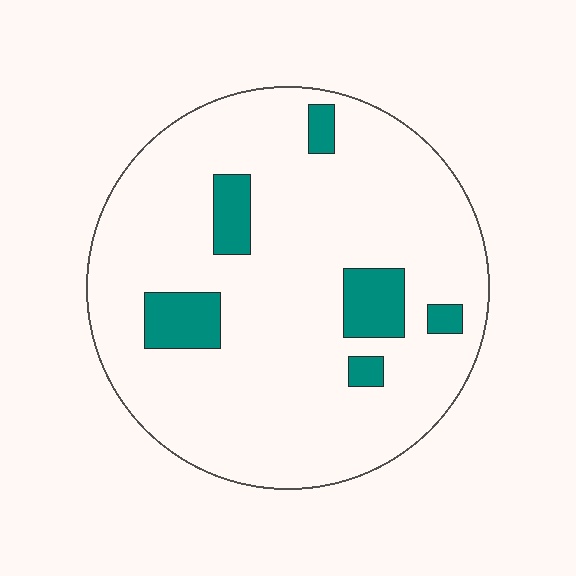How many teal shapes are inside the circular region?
6.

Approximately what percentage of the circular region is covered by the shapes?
Approximately 10%.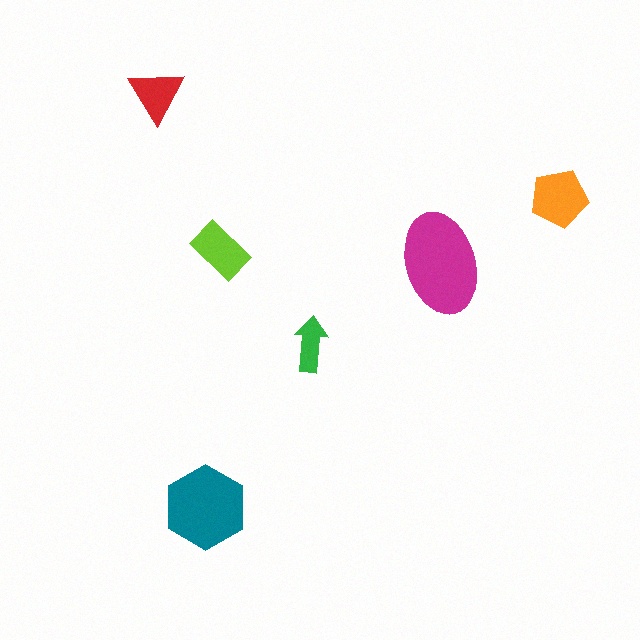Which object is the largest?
The magenta ellipse.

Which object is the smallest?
The green arrow.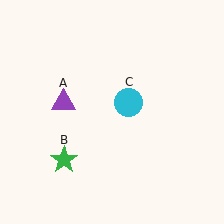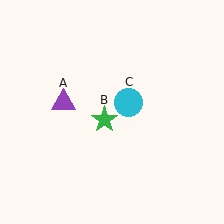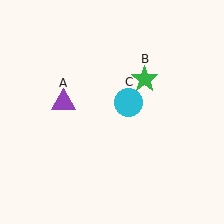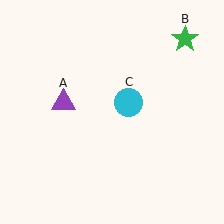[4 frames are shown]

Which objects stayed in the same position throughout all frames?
Purple triangle (object A) and cyan circle (object C) remained stationary.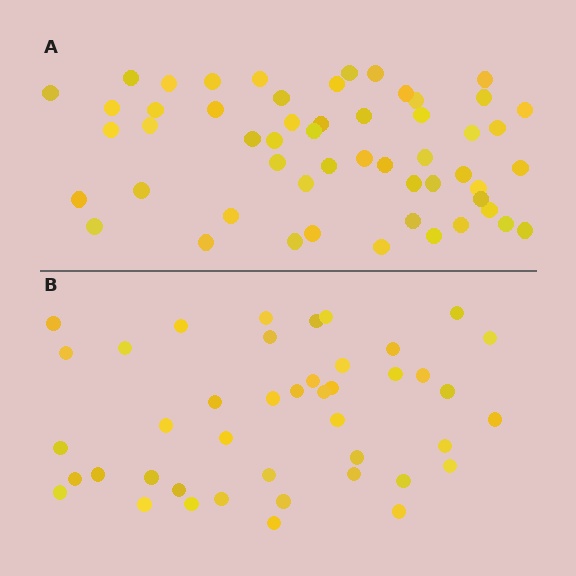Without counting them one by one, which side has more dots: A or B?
Region A (the top region) has more dots.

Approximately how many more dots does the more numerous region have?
Region A has roughly 12 or so more dots than region B.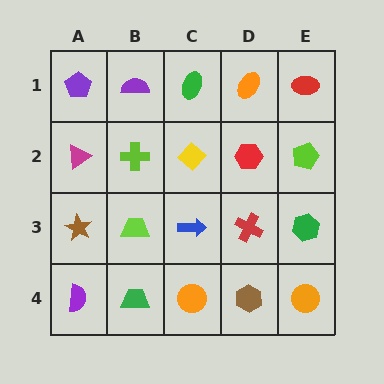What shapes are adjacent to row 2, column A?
A purple pentagon (row 1, column A), a brown star (row 3, column A), a lime cross (row 2, column B).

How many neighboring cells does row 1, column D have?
3.